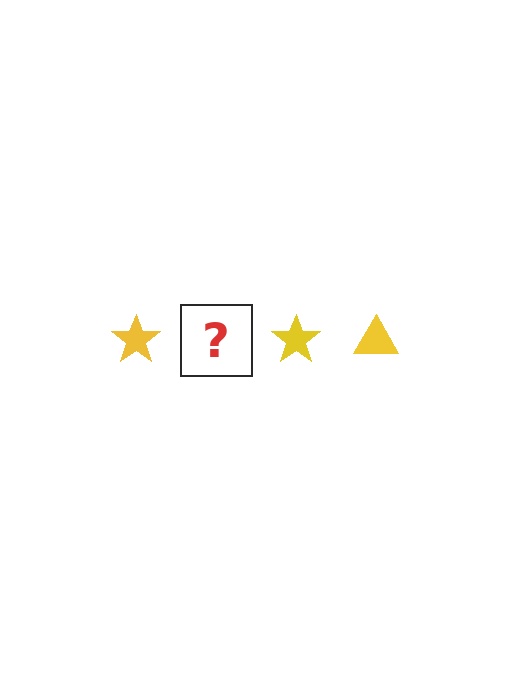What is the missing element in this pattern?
The missing element is a yellow triangle.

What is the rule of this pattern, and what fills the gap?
The rule is that the pattern cycles through star, triangle shapes in yellow. The gap should be filled with a yellow triangle.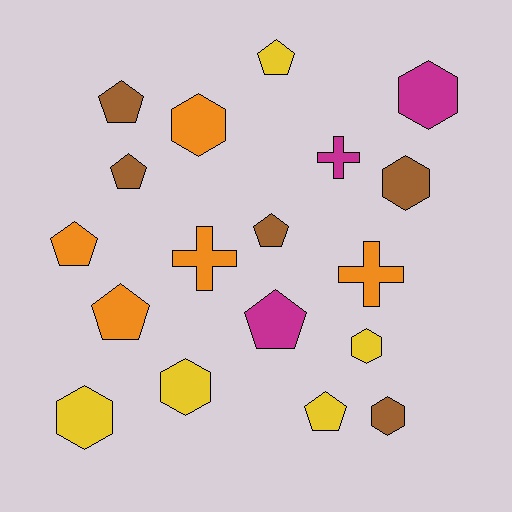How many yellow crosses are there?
There are no yellow crosses.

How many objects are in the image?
There are 18 objects.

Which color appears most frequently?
Yellow, with 5 objects.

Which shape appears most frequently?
Pentagon, with 8 objects.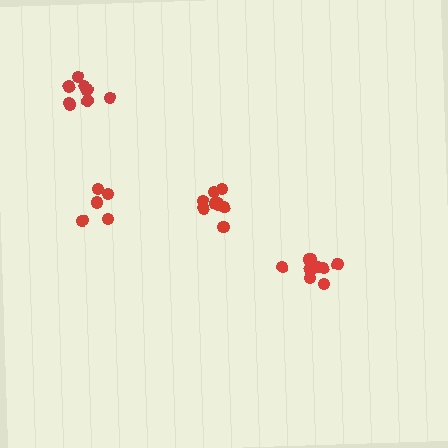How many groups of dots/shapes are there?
There are 4 groups.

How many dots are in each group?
Group 1: 9 dots, Group 2: 10 dots, Group 3: 5 dots, Group 4: 10 dots (34 total).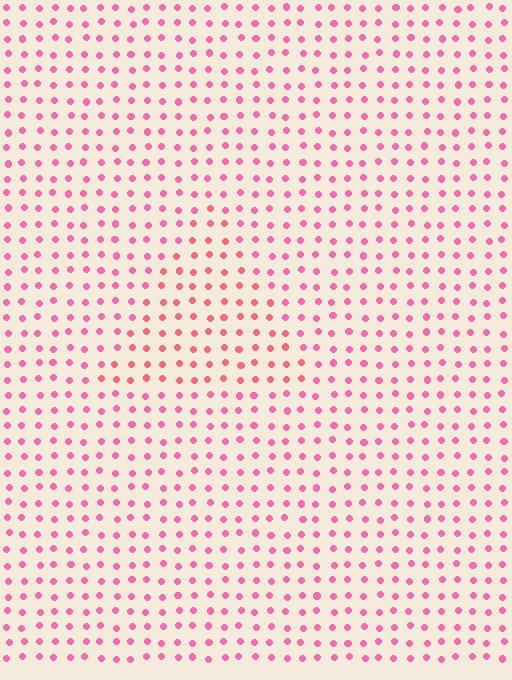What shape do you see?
I see a triangle.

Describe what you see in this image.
The image is filled with small pink elements in a uniform arrangement. A triangle-shaped region is visible where the elements are tinted to a slightly different hue, forming a subtle color boundary.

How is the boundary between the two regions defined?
The boundary is defined purely by a slight shift in hue (about 22 degrees). Spacing, size, and orientation are identical on both sides.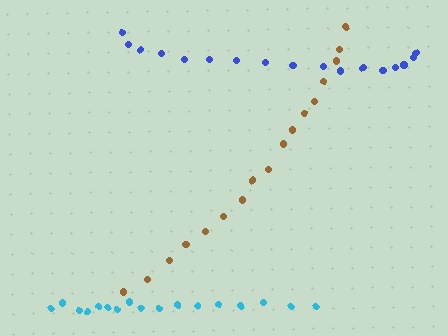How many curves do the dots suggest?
There are 3 distinct paths.